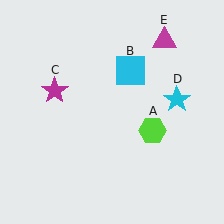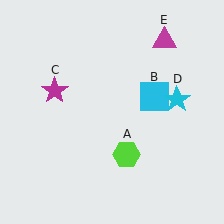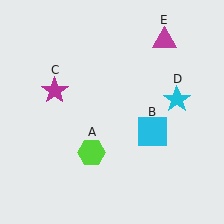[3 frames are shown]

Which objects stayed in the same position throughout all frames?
Magenta star (object C) and cyan star (object D) and magenta triangle (object E) remained stationary.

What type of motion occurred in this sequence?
The lime hexagon (object A), cyan square (object B) rotated clockwise around the center of the scene.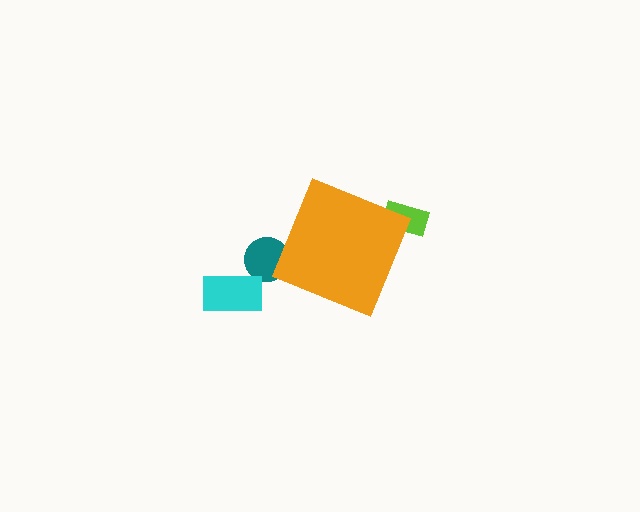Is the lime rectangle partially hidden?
Yes, the lime rectangle is partially hidden behind the orange diamond.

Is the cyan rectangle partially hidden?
No, the cyan rectangle is fully visible.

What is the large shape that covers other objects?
An orange diamond.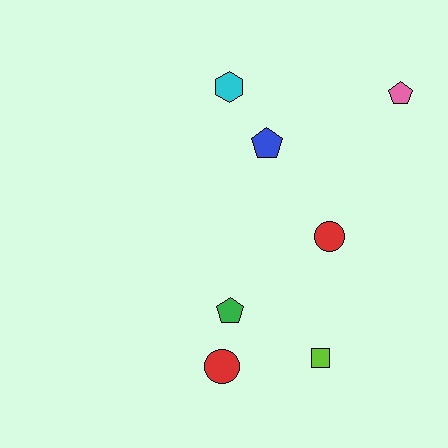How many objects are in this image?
There are 7 objects.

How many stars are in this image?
There are no stars.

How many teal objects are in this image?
There are no teal objects.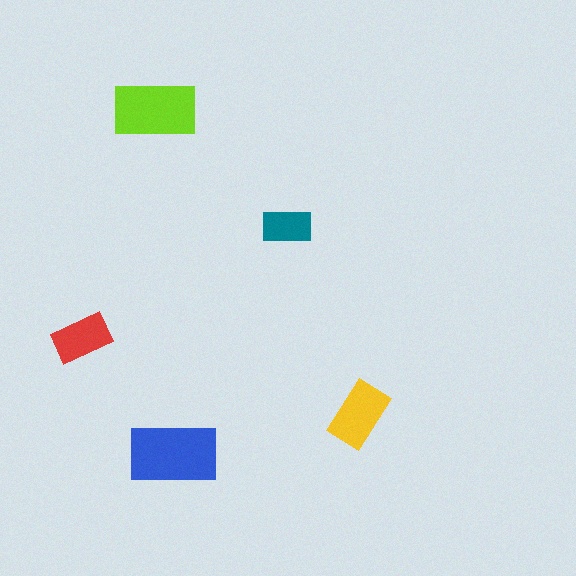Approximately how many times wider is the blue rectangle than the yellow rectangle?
About 1.5 times wider.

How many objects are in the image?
There are 5 objects in the image.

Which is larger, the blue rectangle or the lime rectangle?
The blue one.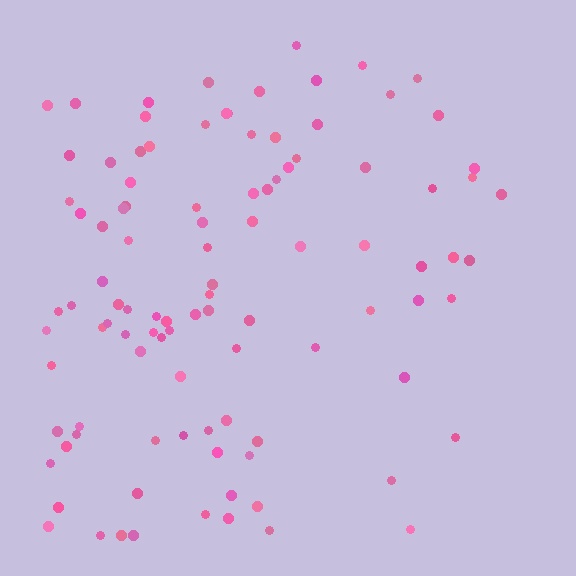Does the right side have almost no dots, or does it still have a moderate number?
Still a moderate number, just noticeably fewer than the left.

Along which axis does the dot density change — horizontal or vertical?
Horizontal.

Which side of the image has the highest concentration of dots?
The left.